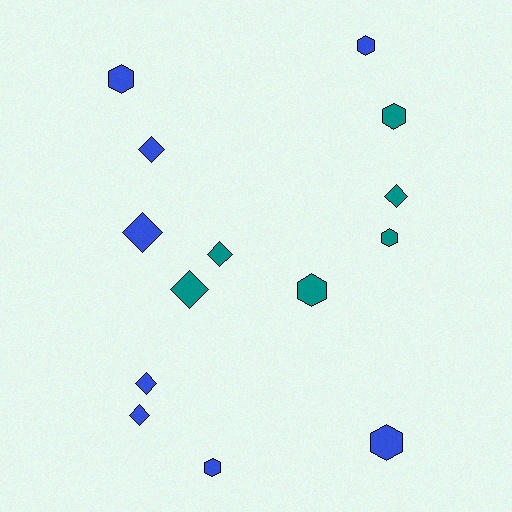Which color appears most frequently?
Blue, with 8 objects.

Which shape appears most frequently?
Diamond, with 7 objects.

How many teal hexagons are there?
There are 3 teal hexagons.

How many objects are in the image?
There are 14 objects.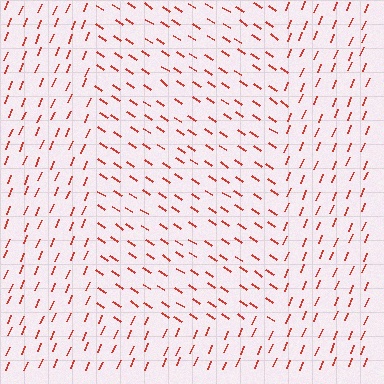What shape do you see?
I see a rectangle.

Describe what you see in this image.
The image is filled with small red line segments. A rectangle region in the image has lines oriented differently from the surrounding lines, creating a visible texture boundary.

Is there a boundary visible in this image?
Yes, there is a texture boundary formed by a change in line orientation.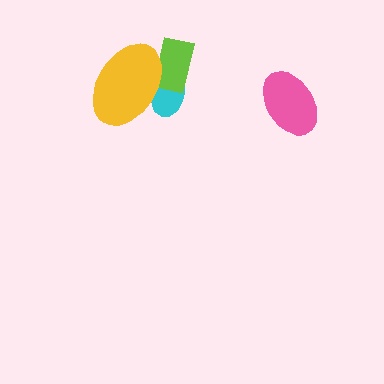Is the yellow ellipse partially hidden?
No, no other shape covers it.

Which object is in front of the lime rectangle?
The yellow ellipse is in front of the lime rectangle.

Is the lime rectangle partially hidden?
Yes, it is partially covered by another shape.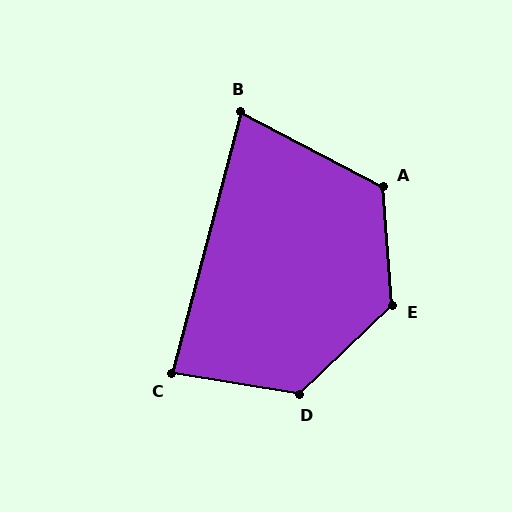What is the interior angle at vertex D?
Approximately 127 degrees (obtuse).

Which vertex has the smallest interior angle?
B, at approximately 77 degrees.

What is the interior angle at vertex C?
Approximately 84 degrees (acute).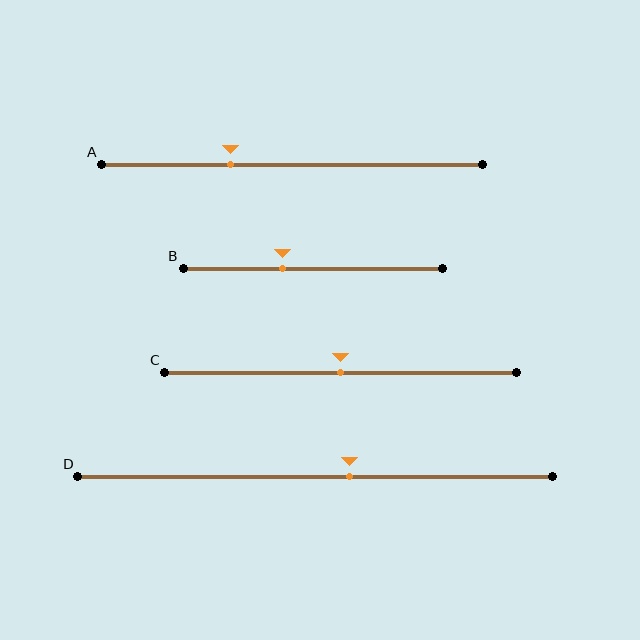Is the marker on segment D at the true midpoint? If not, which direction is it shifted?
No, the marker on segment D is shifted to the right by about 7% of the segment length.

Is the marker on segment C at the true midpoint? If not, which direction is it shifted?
Yes, the marker on segment C is at the true midpoint.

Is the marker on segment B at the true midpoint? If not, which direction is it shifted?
No, the marker on segment B is shifted to the left by about 12% of the segment length.